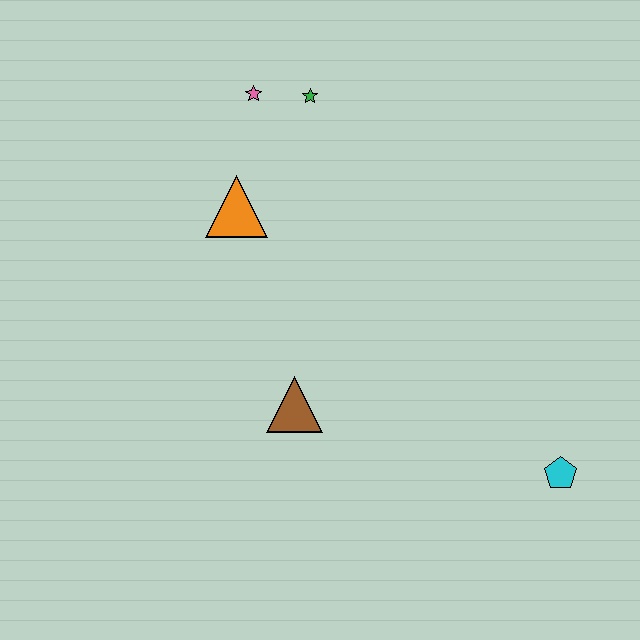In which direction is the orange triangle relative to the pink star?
The orange triangle is below the pink star.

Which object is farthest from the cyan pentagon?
The pink star is farthest from the cyan pentagon.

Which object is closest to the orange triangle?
The pink star is closest to the orange triangle.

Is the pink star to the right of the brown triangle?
No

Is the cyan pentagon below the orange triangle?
Yes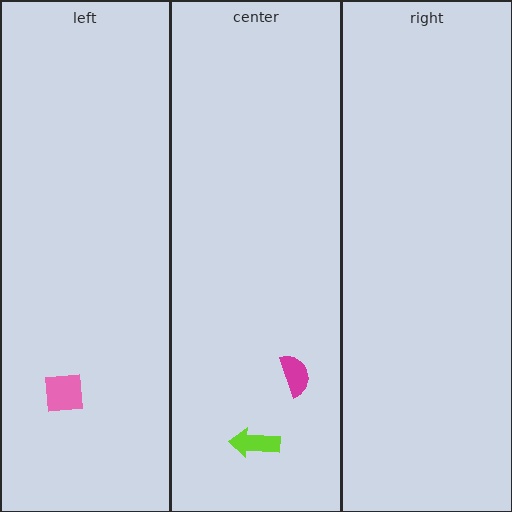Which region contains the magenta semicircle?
The center region.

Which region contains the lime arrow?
The center region.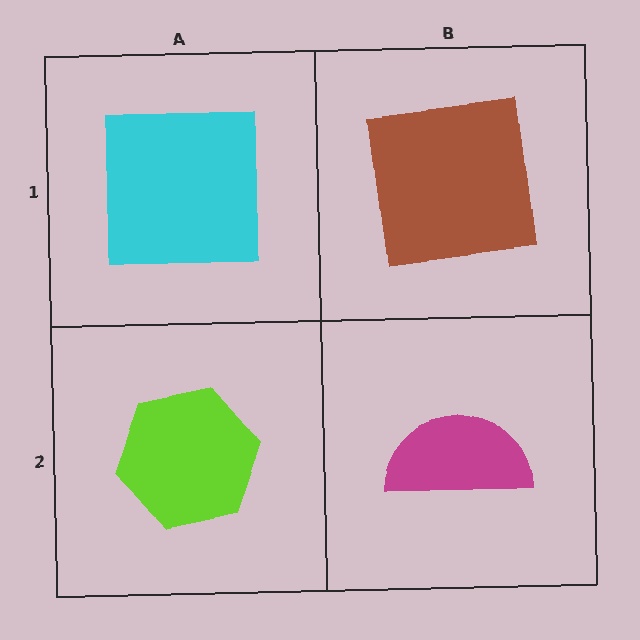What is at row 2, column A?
A lime hexagon.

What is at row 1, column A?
A cyan square.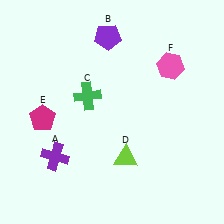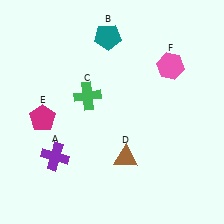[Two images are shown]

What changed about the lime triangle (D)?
In Image 1, D is lime. In Image 2, it changed to brown.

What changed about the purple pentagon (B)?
In Image 1, B is purple. In Image 2, it changed to teal.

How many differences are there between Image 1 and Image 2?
There are 2 differences between the two images.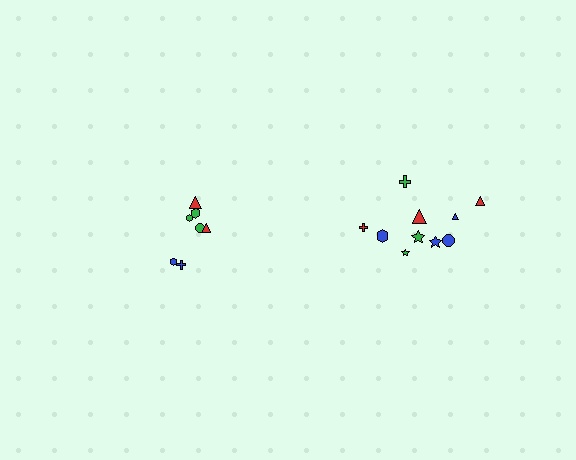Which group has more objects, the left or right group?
The right group.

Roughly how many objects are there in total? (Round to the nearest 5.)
Roughly 15 objects in total.